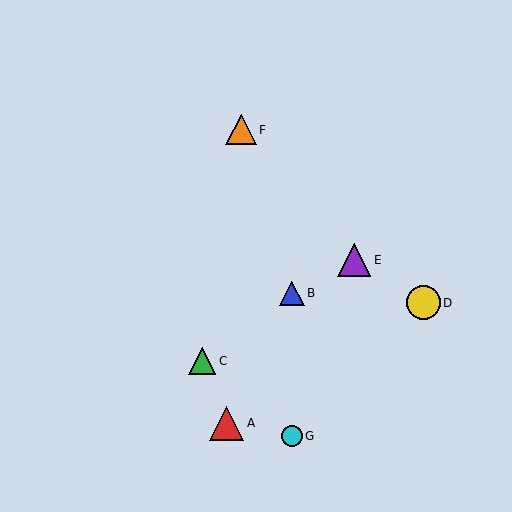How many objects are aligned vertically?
2 objects (B, G) are aligned vertically.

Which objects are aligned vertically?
Objects B, G are aligned vertically.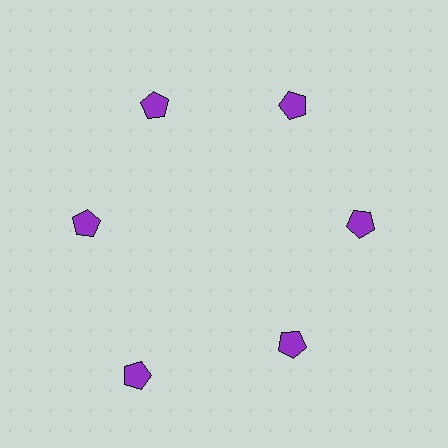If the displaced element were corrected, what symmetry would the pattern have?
It would have 6-fold rotational symmetry — the pattern would map onto itself every 60 degrees.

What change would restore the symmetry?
The symmetry would be restored by moving it inward, back onto the ring so that all 6 pentagons sit at equal angles and equal distance from the center.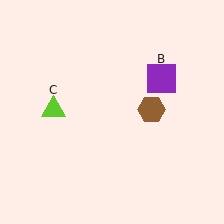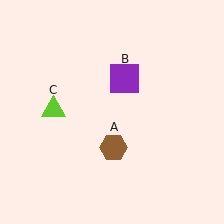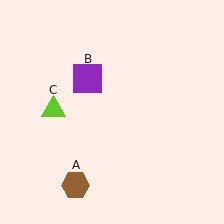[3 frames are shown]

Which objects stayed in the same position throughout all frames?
Lime triangle (object C) remained stationary.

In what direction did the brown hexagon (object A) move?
The brown hexagon (object A) moved down and to the left.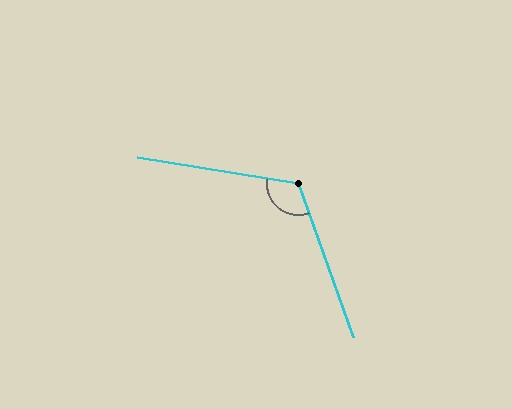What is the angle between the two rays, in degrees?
Approximately 119 degrees.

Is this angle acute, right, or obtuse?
It is obtuse.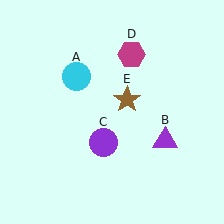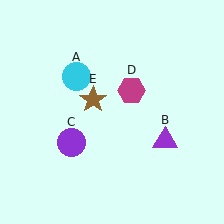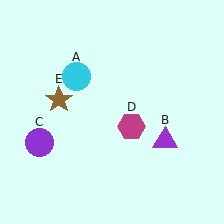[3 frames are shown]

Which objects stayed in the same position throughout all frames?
Cyan circle (object A) and purple triangle (object B) remained stationary.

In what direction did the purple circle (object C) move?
The purple circle (object C) moved left.